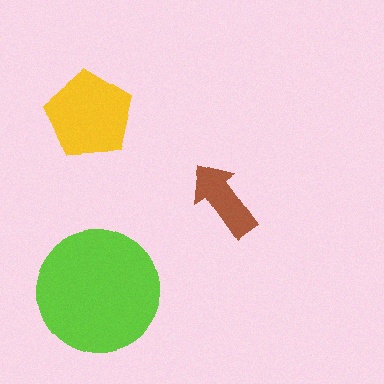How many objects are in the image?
There are 3 objects in the image.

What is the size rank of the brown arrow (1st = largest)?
3rd.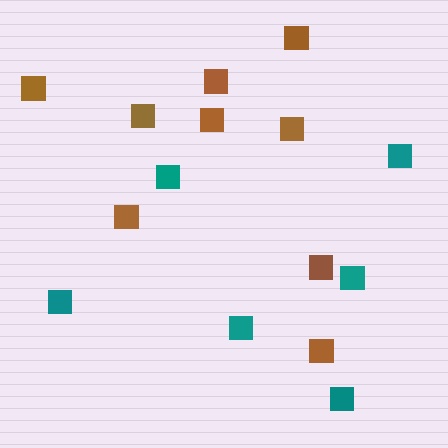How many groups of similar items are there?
There are 2 groups: one group of teal squares (6) and one group of brown squares (9).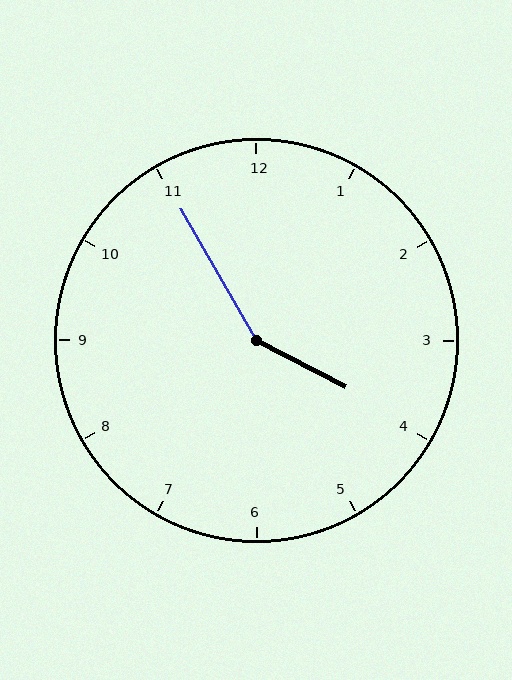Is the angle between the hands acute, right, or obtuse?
It is obtuse.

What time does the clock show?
3:55.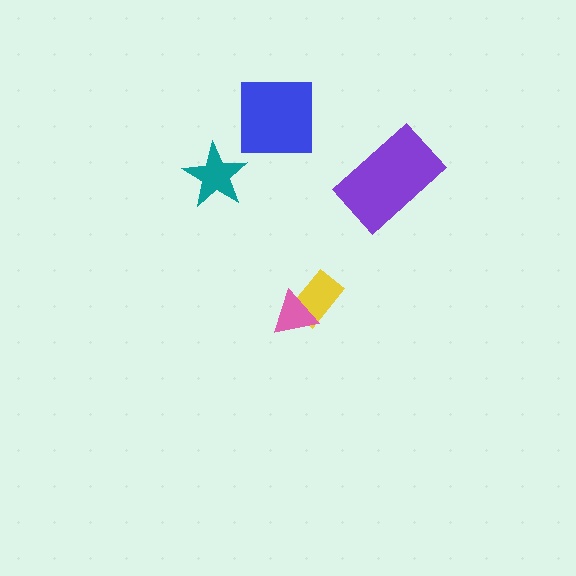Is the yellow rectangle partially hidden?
Yes, it is partially covered by another shape.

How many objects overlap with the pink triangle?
1 object overlaps with the pink triangle.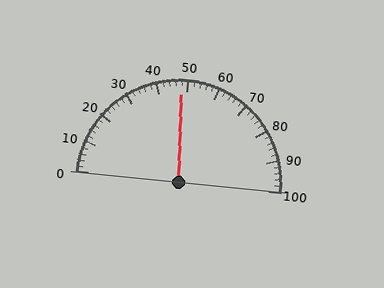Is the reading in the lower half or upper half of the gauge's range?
The reading is in the lower half of the range (0 to 100).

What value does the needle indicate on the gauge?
The needle indicates approximately 48.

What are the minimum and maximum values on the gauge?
The gauge ranges from 0 to 100.